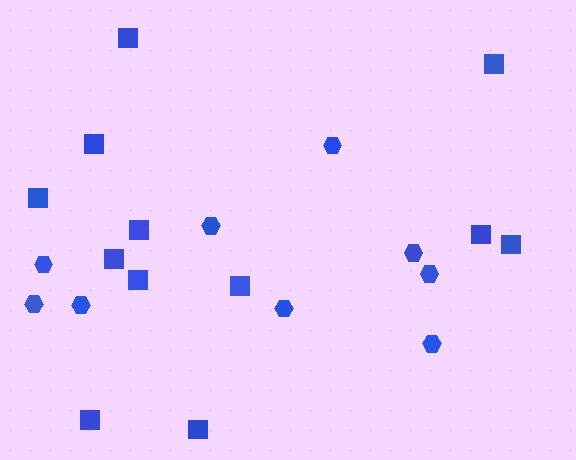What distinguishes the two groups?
There are 2 groups: one group of squares (12) and one group of hexagons (9).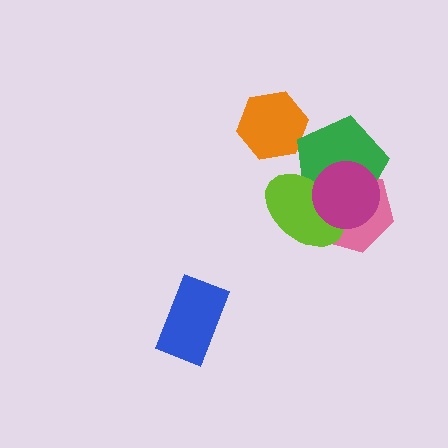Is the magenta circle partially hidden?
No, no other shape covers it.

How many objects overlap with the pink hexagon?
3 objects overlap with the pink hexagon.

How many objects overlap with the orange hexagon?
0 objects overlap with the orange hexagon.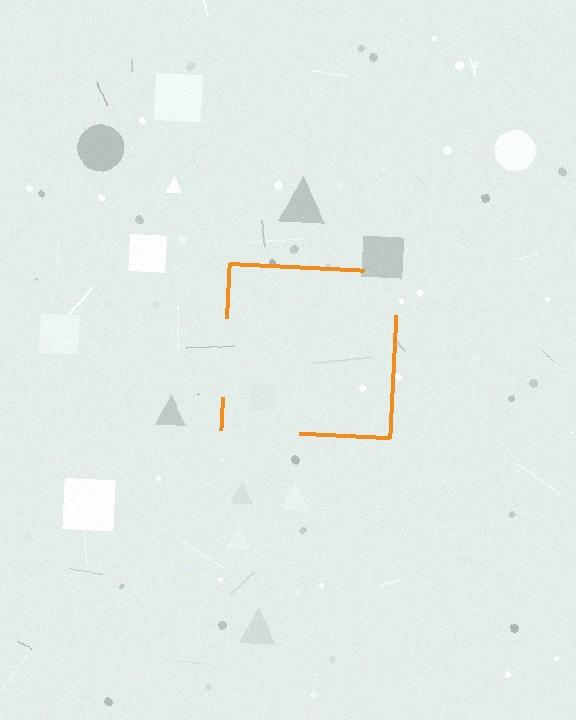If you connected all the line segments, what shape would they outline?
They would outline a square.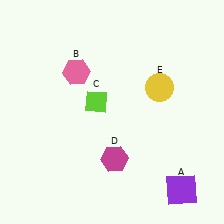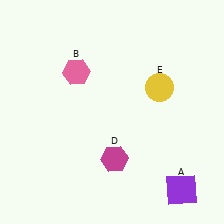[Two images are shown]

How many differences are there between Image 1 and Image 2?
There is 1 difference between the two images.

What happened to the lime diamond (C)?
The lime diamond (C) was removed in Image 2. It was in the top-left area of Image 1.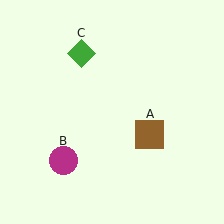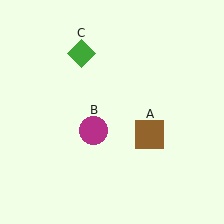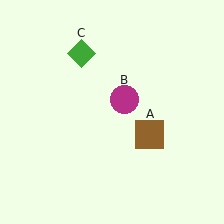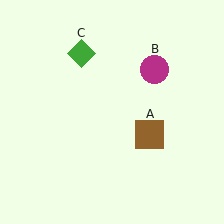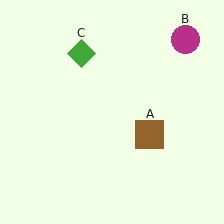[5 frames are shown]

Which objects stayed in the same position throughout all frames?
Brown square (object A) and green diamond (object C) remained stationary.